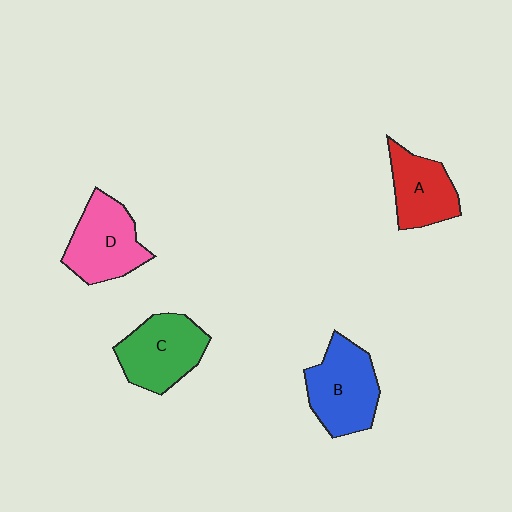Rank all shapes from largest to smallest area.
From largest to smallest: B (blue), D (pink), C (green), A (red).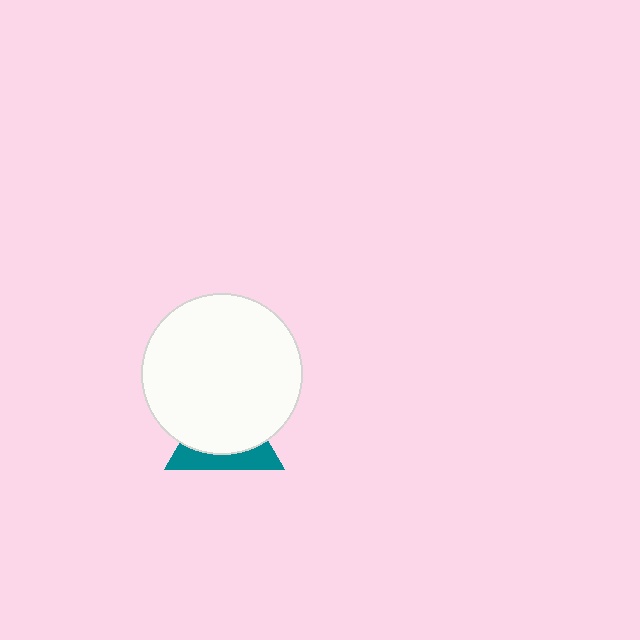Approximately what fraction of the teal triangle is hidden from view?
Roughly 67% of the teal triangle is hidden behind the white circle.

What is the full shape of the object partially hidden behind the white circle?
The partially hidden object is a teal triangle.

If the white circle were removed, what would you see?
You would see the complete teal triangle.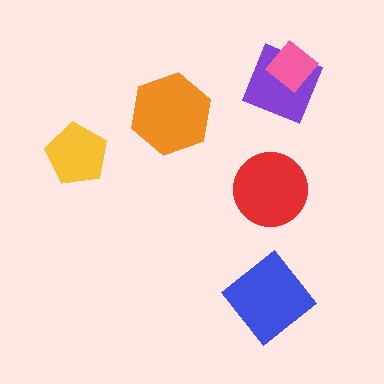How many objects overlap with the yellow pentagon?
0 objects overlap with the yellow pentagon.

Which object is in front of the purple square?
The pink diamond is in front of the purple square.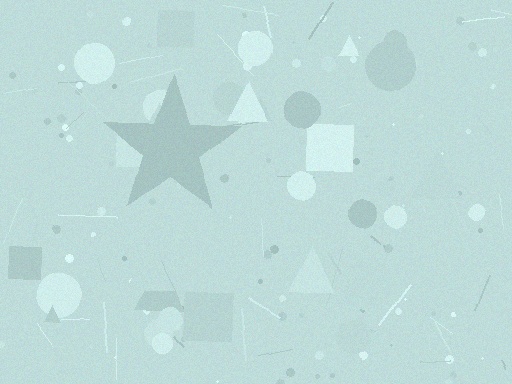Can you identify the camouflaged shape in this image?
The camouflaged shape is a star.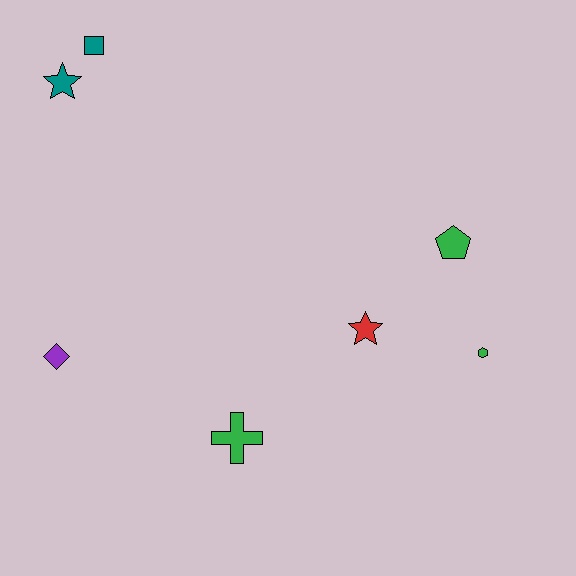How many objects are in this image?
There are 7 objects.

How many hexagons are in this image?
There is 1 hexagon.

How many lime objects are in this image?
There are no lime objects.